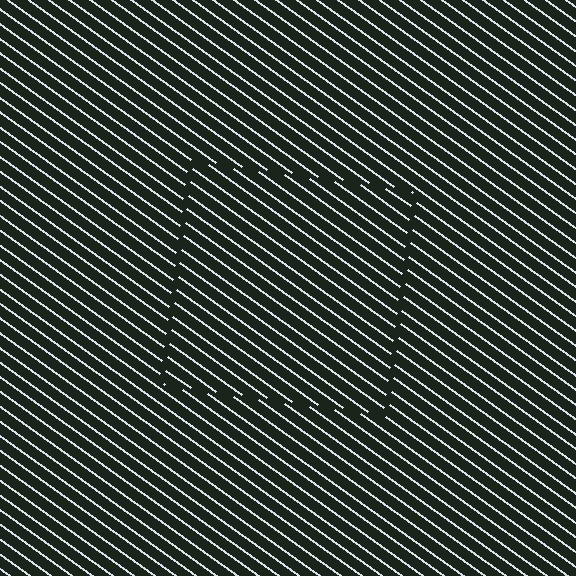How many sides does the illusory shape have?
4 sides — the line-ends trace a square.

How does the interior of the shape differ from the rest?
The interior of the shape contains the same grating, shifted by half a period — the contour is defined by the phase discontinuity where line-ends from the inner and outer gratings abut.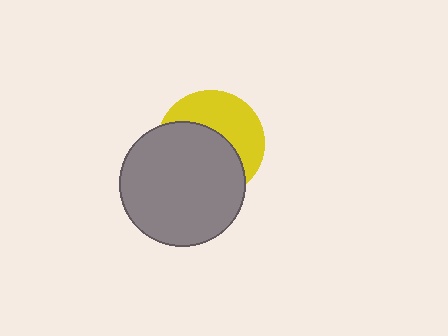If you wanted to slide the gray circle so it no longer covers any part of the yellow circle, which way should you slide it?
Slide it toward the lower-left — that is the most direct way to separate the two shapes.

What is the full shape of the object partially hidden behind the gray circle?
The partially hidden object is a yellow circle.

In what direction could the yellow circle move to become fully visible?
The yellow circle could move toward the upper-right. That would shift it out from behind the gray circle entirely.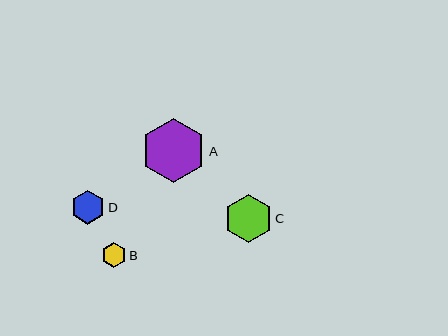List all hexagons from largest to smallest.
From largest to smallest: A, C, D, B.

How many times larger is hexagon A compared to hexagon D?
Hexagon A is approximately 1.9 times the size of hexagon D.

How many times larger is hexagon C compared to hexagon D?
Hexagon C is approximately 1.4 times the size of hexagon D.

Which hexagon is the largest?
Hexagon A is the largest with a size of approximately 65 pixels.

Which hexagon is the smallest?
Hexagon B is the smallest with a size of approximately 25 pixels.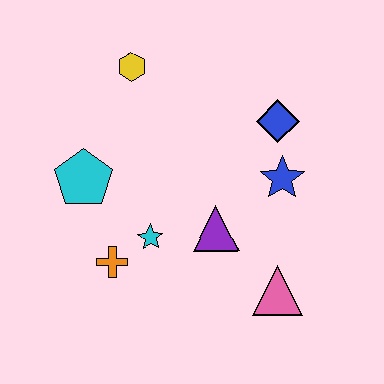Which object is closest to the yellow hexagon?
The cyan pentagon is closest to the yellow hexagon.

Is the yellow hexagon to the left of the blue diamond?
Yes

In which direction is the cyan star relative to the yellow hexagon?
The cyan star is below the yellow hexagon.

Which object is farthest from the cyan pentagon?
The pink triangle is farthest from the cyan pentagon.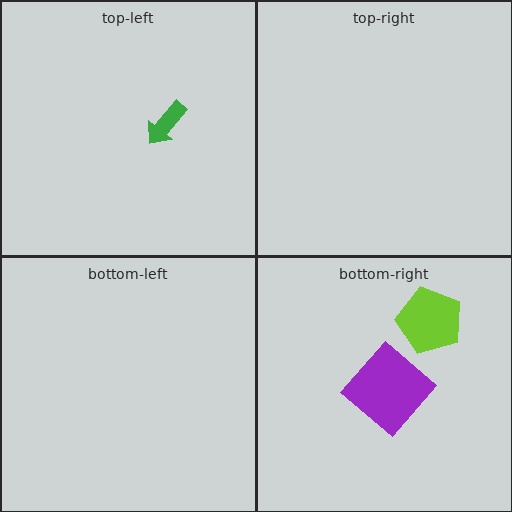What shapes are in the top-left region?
The green arrow.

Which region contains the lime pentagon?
The bottom-right region.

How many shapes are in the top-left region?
1.